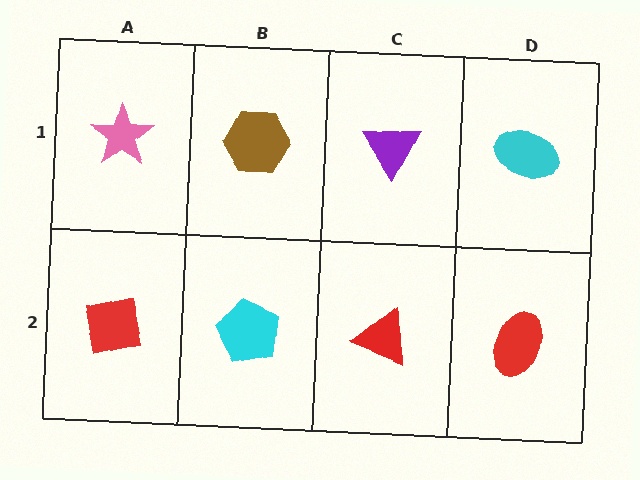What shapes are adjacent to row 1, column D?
A red ellipse (row 2, column D), a purple triangle (row 1, column C).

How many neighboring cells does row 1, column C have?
3.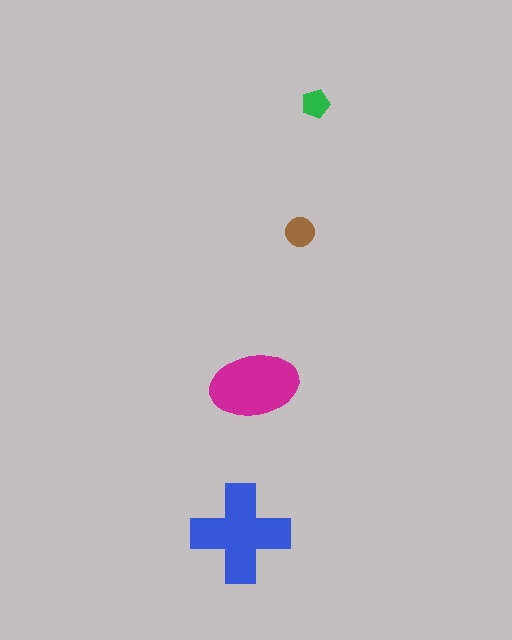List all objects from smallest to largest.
The green pentagon, the brown circle, the magenta ellipse, the blue cross.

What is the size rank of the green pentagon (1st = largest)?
4th.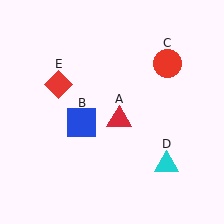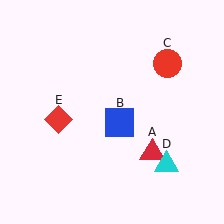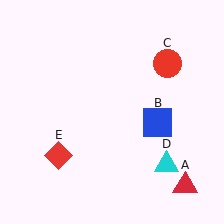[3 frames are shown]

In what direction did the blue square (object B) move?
The blue square (object B) moved right.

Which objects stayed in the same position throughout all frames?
Red circle (object C) and cyan triangle (object D) remained stationary.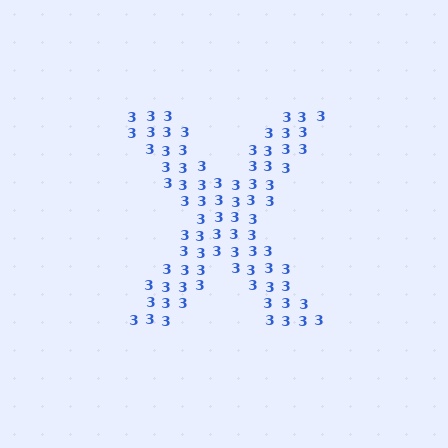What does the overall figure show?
The overall figure shows the letter X.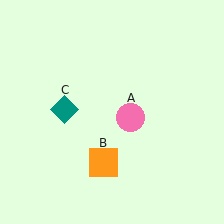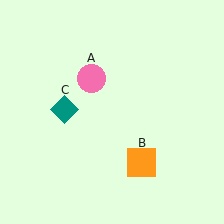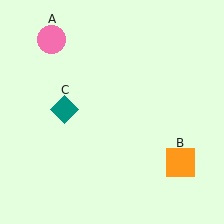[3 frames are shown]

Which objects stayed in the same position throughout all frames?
Teal diamond (object C) remained stationary.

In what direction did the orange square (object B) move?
The orange square (object B) moved right.